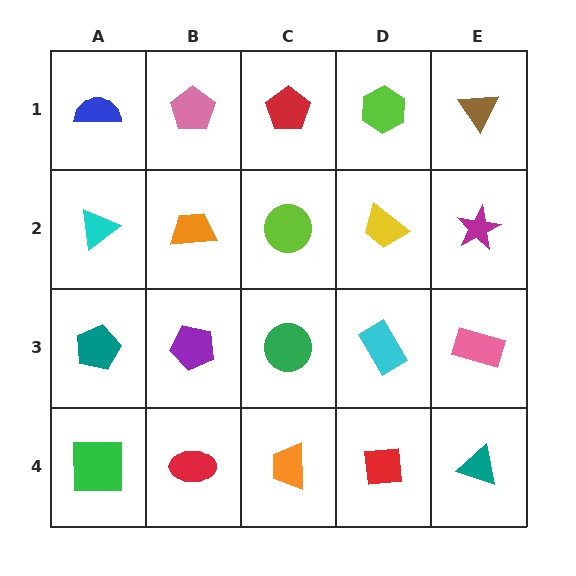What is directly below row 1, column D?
A yellow trapezoid.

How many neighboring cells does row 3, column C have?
4.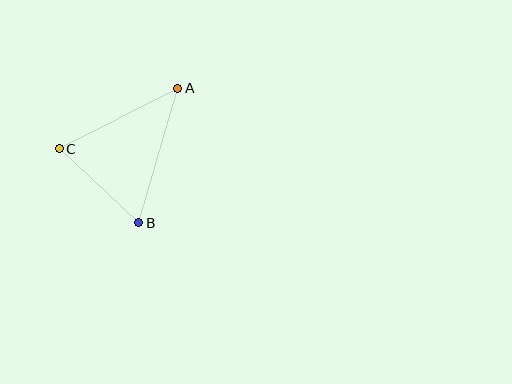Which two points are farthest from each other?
Points A and B are farthest from each other.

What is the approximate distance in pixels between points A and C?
The distance between A and C is approximately 133 pixels.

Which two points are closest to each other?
Points B and C are closest to each other.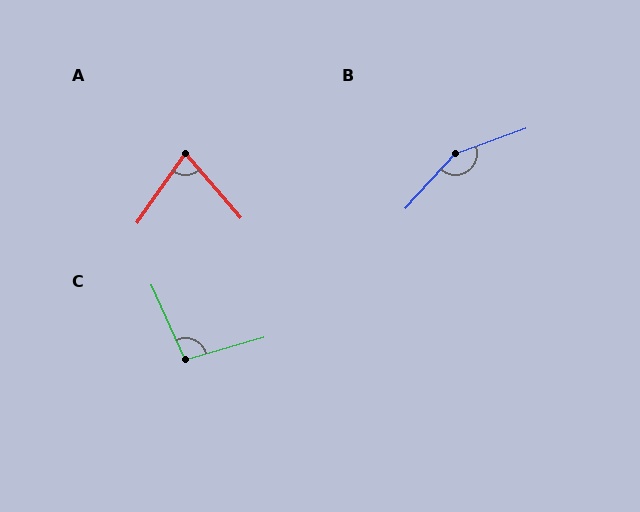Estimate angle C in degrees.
Approximately 98 degrees.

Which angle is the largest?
B, at approximately 153 degrees.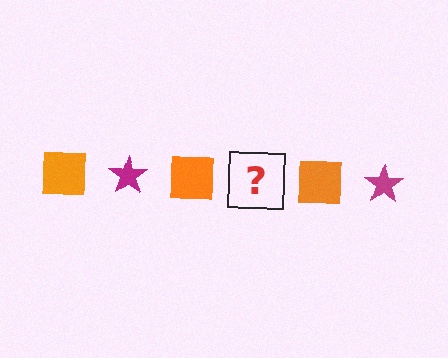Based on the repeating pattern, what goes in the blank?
The blank should be a magenta star.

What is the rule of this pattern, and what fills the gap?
The rule is that the pattern alternates between orange square and magenta star. The gap should be filled with a magenta star.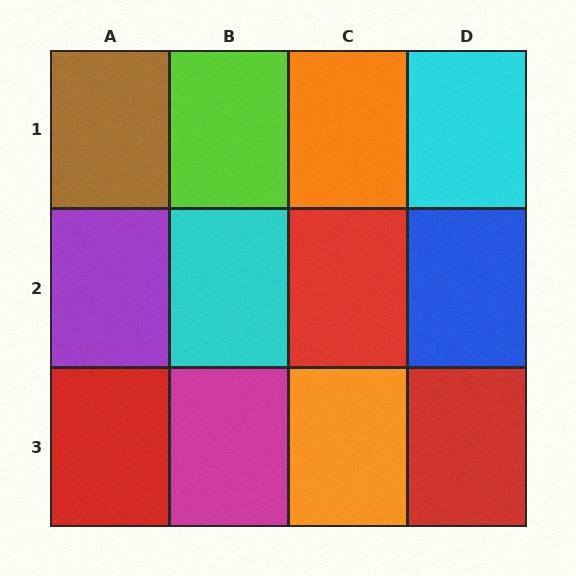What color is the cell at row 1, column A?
Brown.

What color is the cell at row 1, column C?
Orange.